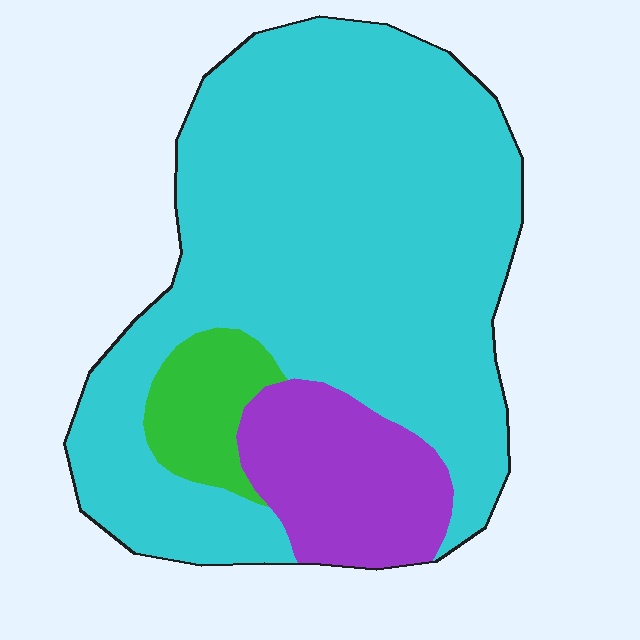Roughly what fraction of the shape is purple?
Purple takes up about one sixth (1/6) of the shape.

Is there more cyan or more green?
Cyan.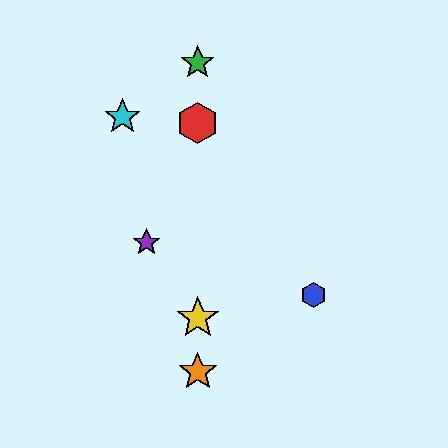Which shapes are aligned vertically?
The red hexagon, the green star, the yellow star, the orange star are aligned vertically.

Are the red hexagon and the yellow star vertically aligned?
Yes, both are at x≈198.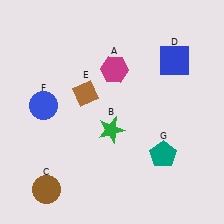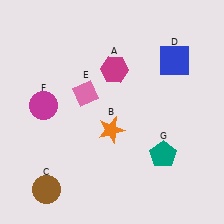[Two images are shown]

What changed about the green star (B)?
In Image 1, B is green. In Image 2, it changed to orange.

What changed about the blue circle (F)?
In Image 1, F is blue. In Image 2, it changed to magenta.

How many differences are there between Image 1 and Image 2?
There are 3 differences between the two images.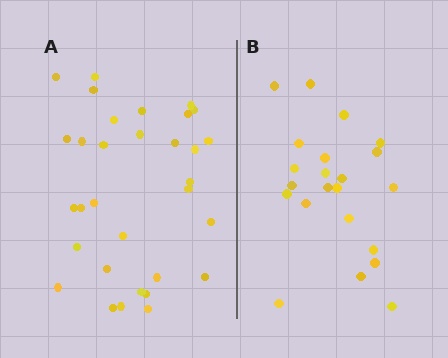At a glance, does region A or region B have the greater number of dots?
Region A (the left region) has more dots.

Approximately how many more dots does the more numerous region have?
Region A has roughly 10 or so more dots than region B.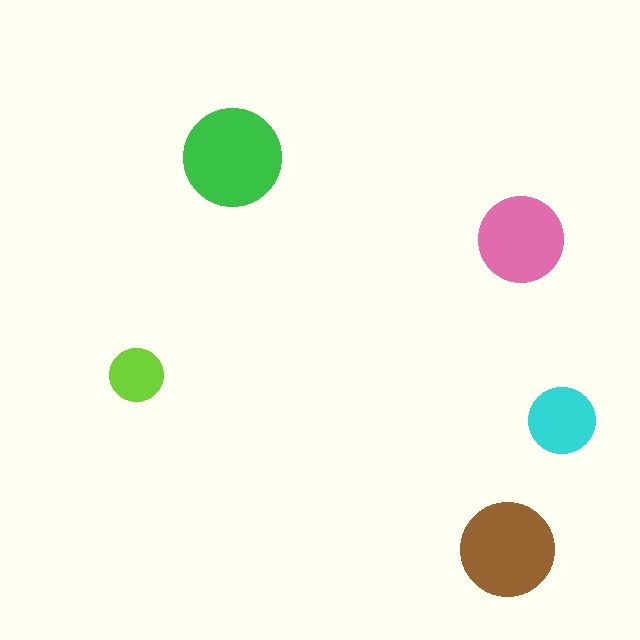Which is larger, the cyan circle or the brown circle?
The brown one.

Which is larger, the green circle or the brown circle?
The green one.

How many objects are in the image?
There are 5 objects in the image.